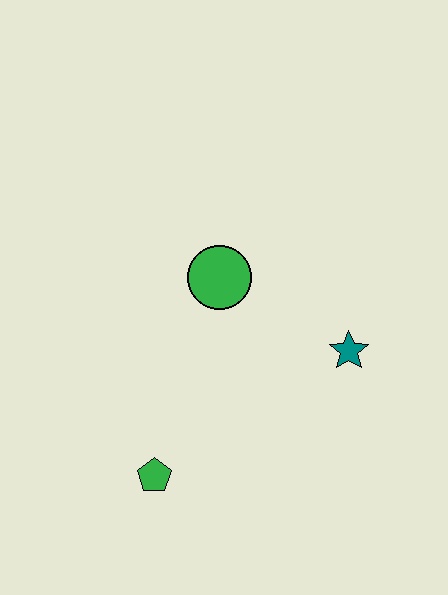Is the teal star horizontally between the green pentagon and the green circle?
No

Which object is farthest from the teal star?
The green pentagon is farthest from the teal star.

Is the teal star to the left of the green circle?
No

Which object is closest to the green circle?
The teal star is closest to the green circle.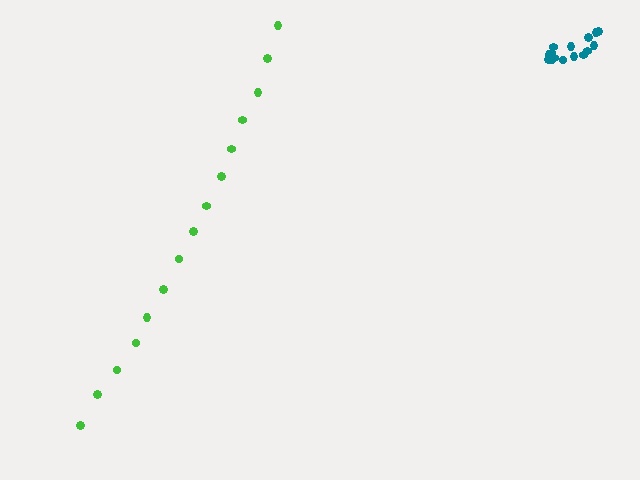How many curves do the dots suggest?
There are 2 distinct paths.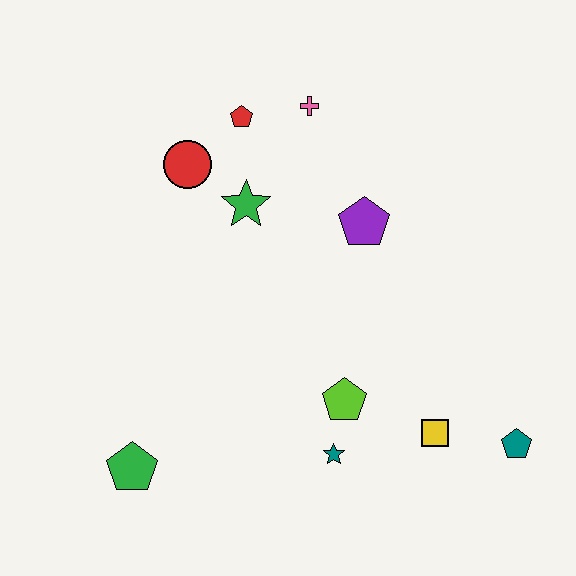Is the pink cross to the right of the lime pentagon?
No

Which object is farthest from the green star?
The teal pentagon is farthest from the green star.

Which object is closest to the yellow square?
The teal pentagon is closest to the yellow square.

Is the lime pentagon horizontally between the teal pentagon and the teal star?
Yes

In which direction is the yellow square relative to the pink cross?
The yellow square is below the pink cross.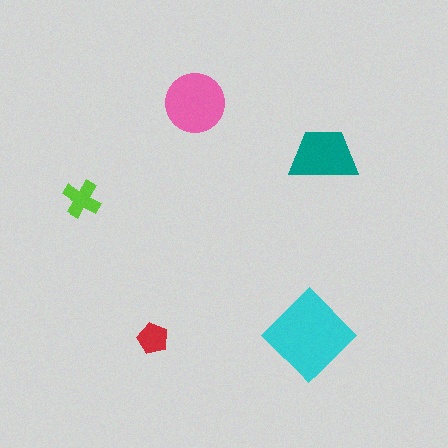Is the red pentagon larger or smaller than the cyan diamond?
Smaller.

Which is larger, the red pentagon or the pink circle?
The pink circle.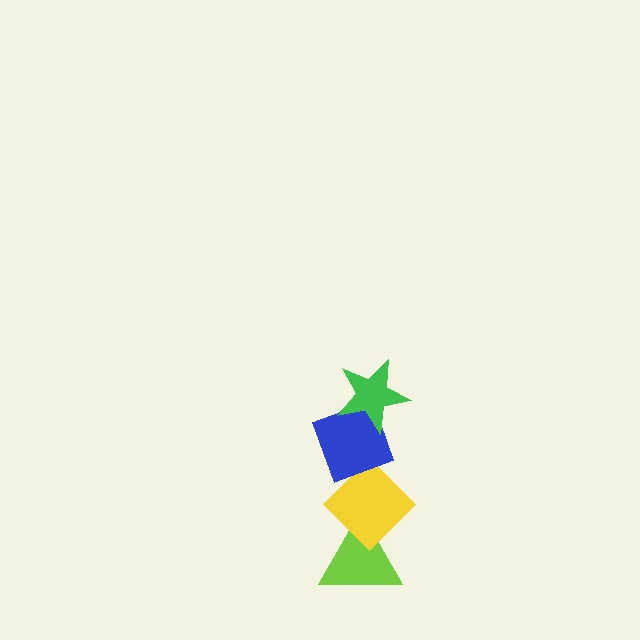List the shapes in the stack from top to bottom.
From top to bottom: the green star, the blue diamond, the yellow diamond, the lime triangle.